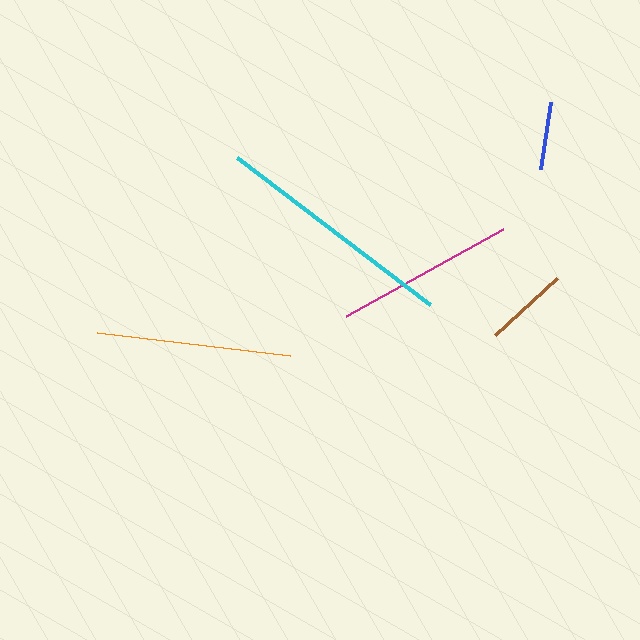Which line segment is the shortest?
The blue line is the shortest at approximately 68 pixels.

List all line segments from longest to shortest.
From longest to shortest: cyan, orange, magenta, brown, blue.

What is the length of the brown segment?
The brown segment is approximately 85 pixels long.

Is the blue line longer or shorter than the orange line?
The orange line is longer than the blue line.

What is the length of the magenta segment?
The magenta segment is approximately 180 pixels long.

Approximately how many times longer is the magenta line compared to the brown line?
The magenta line is approximately 2.1 times the length of the brown line.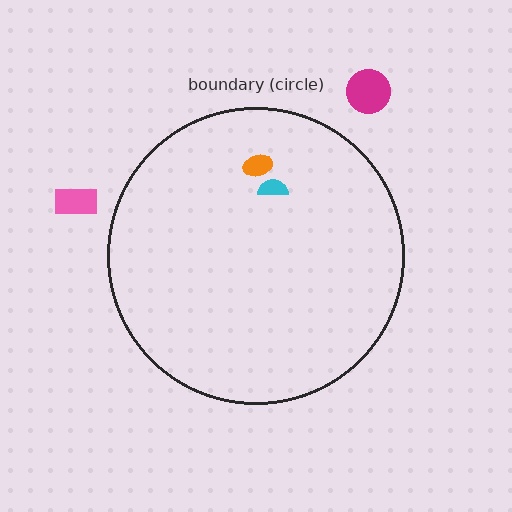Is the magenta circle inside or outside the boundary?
Outside.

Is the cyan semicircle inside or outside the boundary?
Inside.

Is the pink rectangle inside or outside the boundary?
Outside.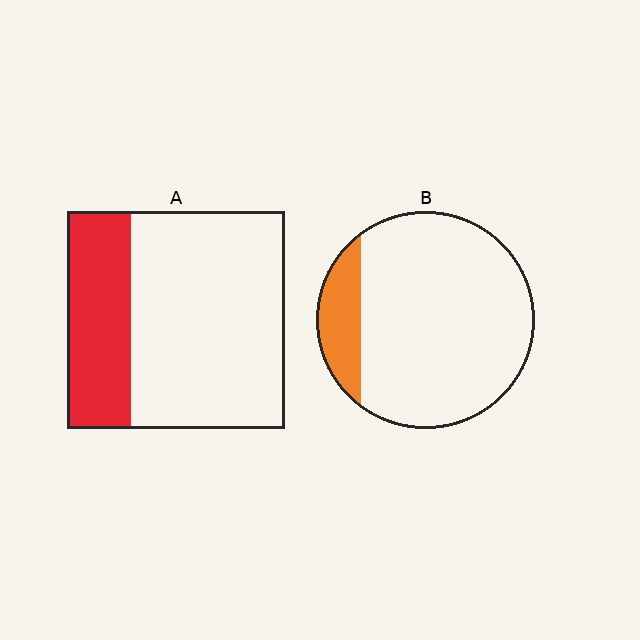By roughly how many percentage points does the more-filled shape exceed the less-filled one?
By roughly 15 percentage points (A over B).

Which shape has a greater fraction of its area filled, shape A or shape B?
Shape A.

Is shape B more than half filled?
No.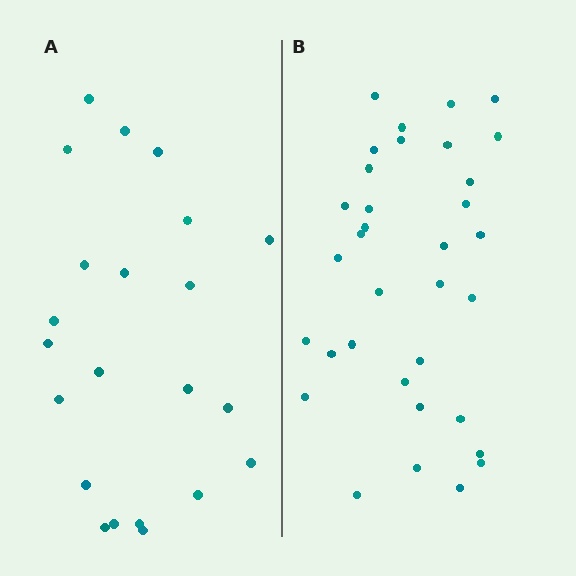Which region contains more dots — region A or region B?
Region B (the right region) has more dots.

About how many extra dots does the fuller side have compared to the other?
Region B has roughly 12 or so more dots than region A.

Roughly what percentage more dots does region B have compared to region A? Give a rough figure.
About 55% more.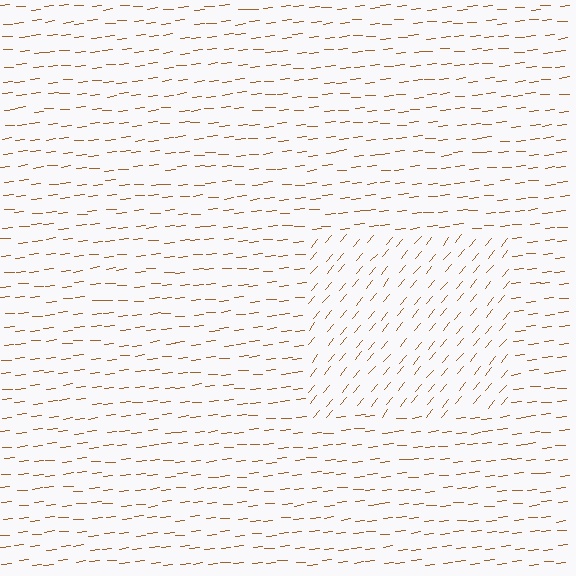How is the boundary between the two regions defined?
The boundary is defined purely by a change in line orientation (approximately 45 degrees difference). All lines are the same color and thickness.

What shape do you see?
I see a rectangle.